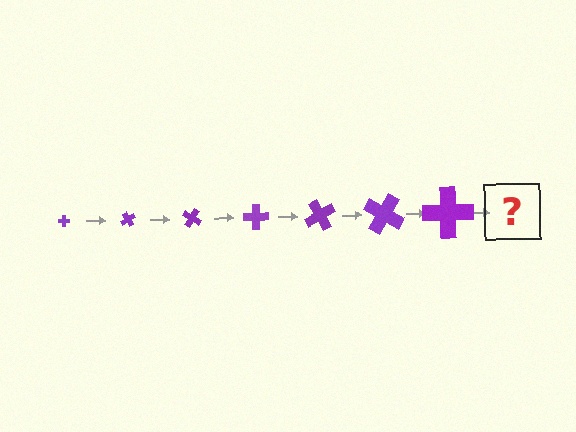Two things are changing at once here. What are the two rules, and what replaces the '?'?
The two rules are that the cross grows larger each step and it rotates 60 degrees each step. The '?' should be a cross, larger than the previous one and rotated 420 degrees from the start.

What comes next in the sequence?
The next element should be a cross, larger than the previous one and rotated 420 degrees from the start.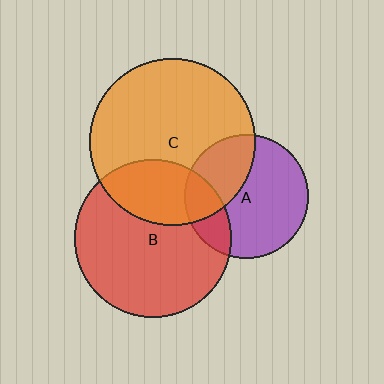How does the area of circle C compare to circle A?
Approximately 1.8 times.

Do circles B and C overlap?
Yes.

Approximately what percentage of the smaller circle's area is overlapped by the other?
Approximately 30%.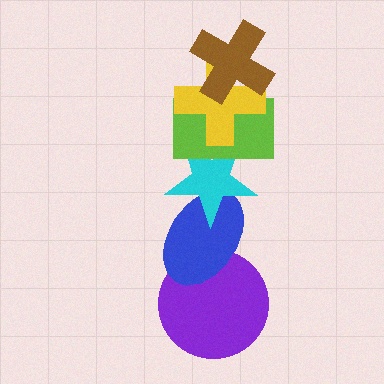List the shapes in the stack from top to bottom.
From top to bottom: the brown cross, the yellow cross, the lime rectangle, the cyan star, the blue ellipse, the purple circle.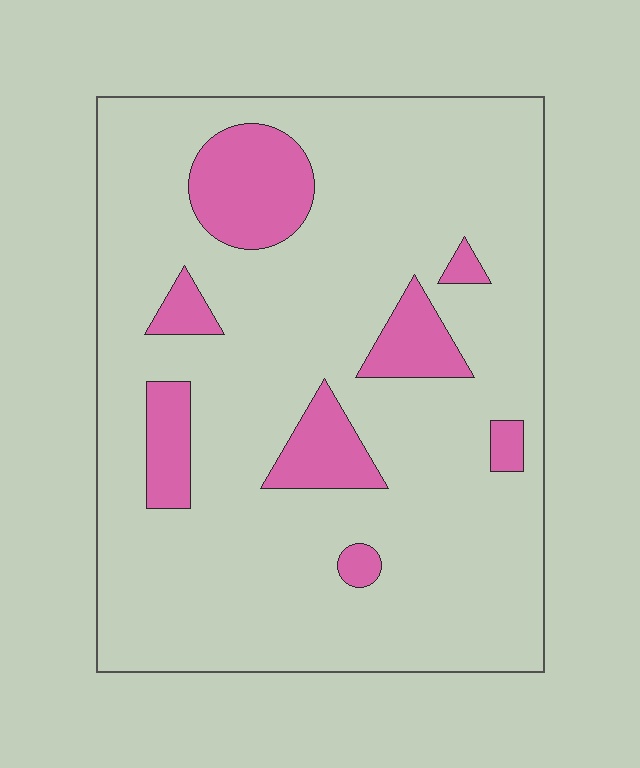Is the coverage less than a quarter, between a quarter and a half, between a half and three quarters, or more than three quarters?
Less than a quarter.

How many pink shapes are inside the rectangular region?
8.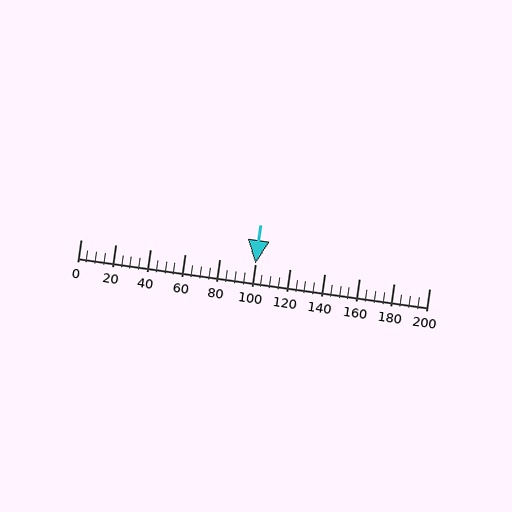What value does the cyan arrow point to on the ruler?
The cyan arrow points to approximately 100.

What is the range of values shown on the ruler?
The ruler shows values from 0 to 200.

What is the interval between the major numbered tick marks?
The major tick marks are spaced 20 units apart.